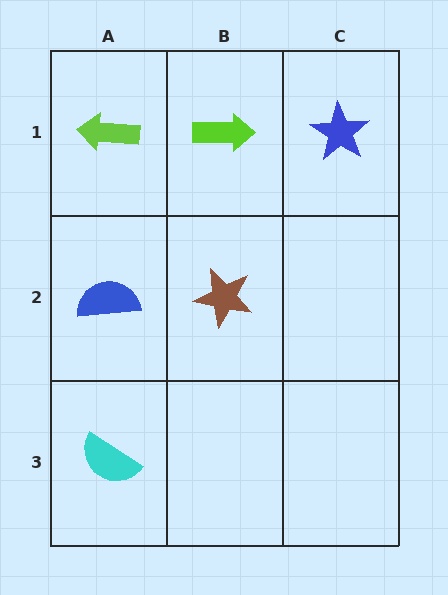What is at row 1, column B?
A lime arrow.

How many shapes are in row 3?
1 shape.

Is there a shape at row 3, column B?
No, that cell is empty.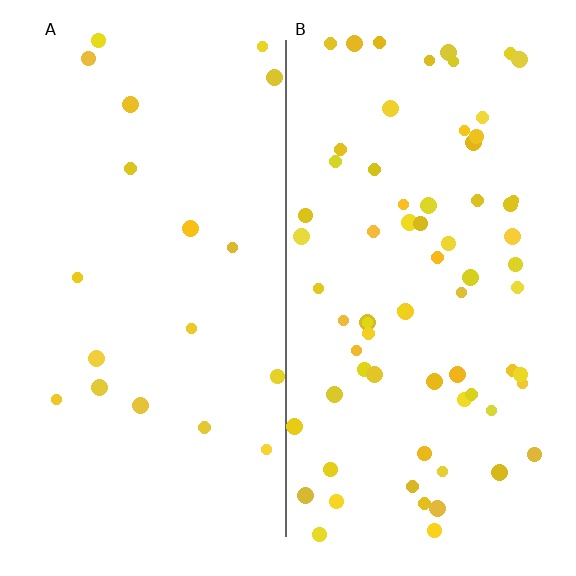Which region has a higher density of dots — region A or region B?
B (the right).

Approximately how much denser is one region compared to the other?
Approximately 3.7× — region B over region A.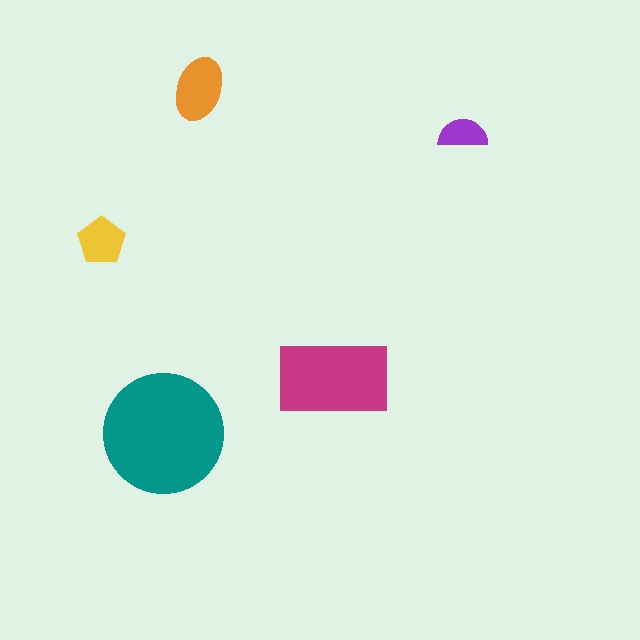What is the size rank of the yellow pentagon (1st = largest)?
4th.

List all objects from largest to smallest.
The teal circle, the magenta rectangle, the orange ellipse, the yellow pentagon, the purple semicircle.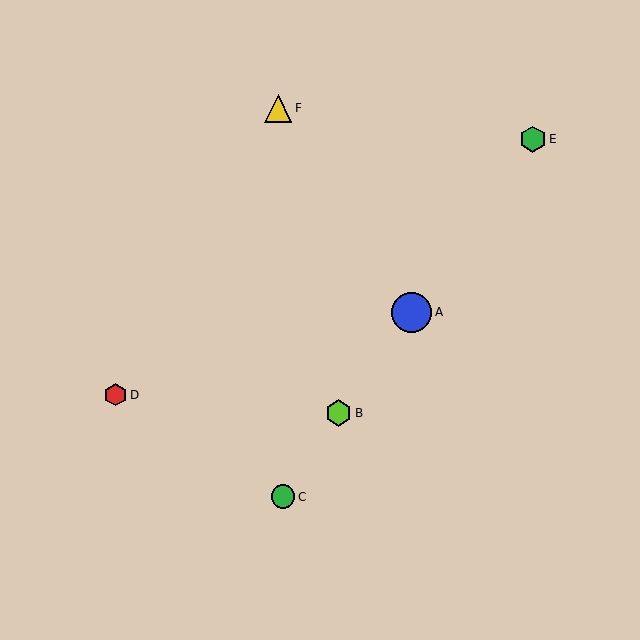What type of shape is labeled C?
Shape C is a green circle.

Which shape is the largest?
The blue circle (labeled A) is the largest.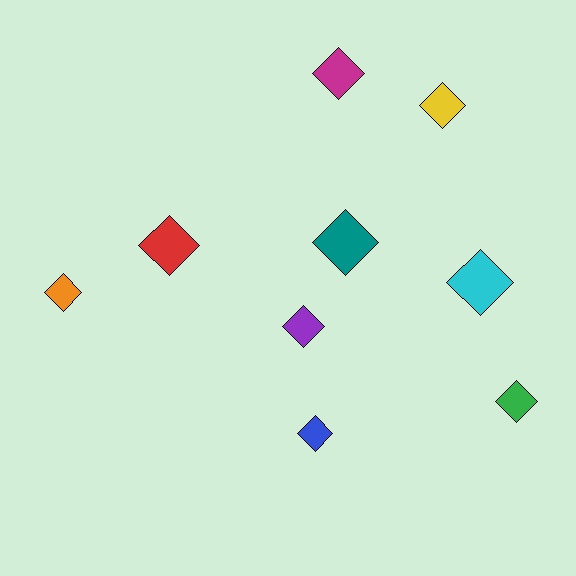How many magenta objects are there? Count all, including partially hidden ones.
There is 1 magenta object.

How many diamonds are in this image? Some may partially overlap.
There are 9 diamonds.